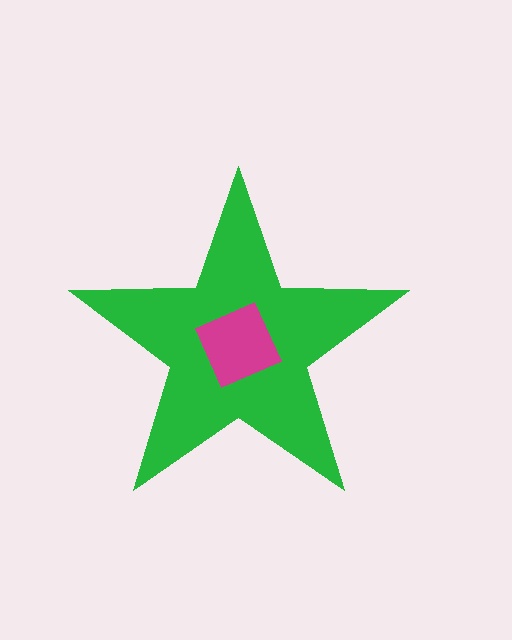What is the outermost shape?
The green star.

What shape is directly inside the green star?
The magenta diamond.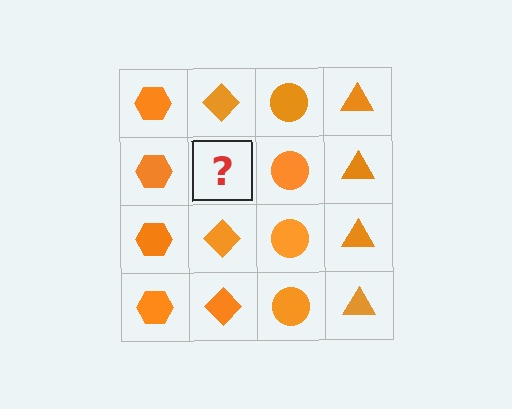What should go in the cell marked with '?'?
The missing cell should contain an orange diamond.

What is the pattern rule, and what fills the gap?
The rule is that each column has a consistent shape. The gap should be filled with an orange diamond.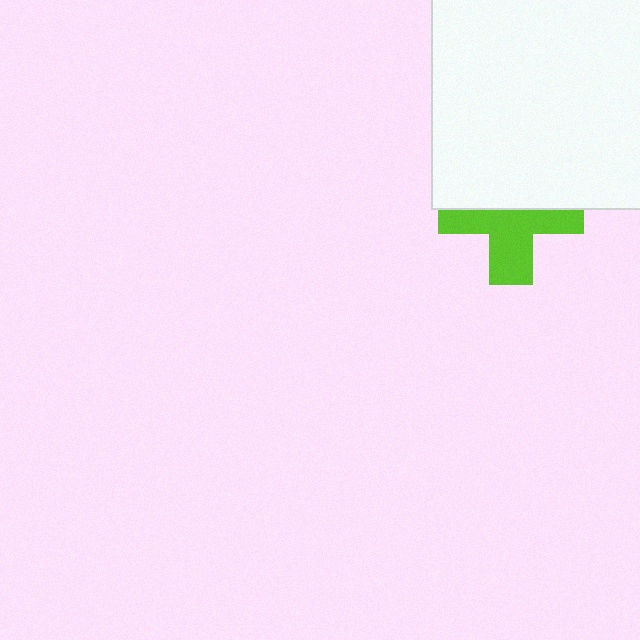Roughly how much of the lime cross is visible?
About half of it is visible (roughly 53%).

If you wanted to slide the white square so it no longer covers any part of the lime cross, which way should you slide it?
Slide it up — that is the most direct way to separate the two shapes.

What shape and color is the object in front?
The object in front is a white square.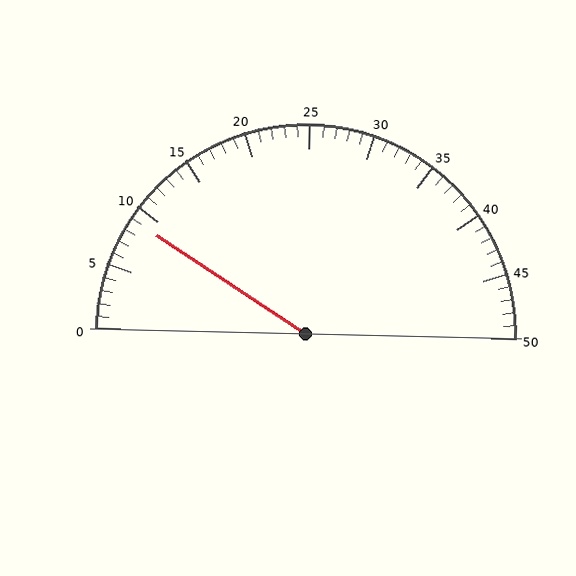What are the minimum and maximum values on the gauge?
The gauge ranges from 0 to 50.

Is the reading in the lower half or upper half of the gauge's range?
The reading is in the lower half of the range (0 to 50).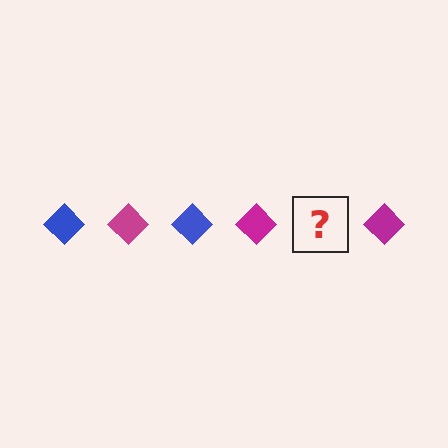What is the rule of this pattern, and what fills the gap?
The rule is that the pattern cycles through blue, magenta diamonds. The gap should be filled with a blue diamond.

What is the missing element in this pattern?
The missing element is a blue diamond.